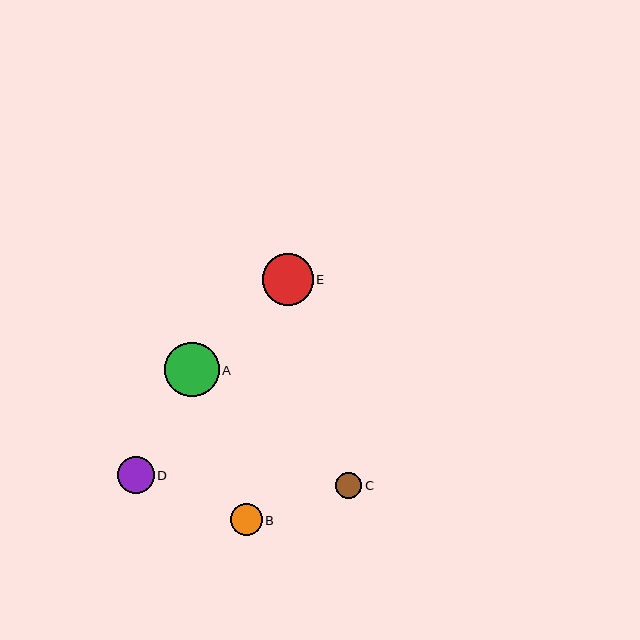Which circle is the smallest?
Circle C is the smallest with a size of approximately 26 pixels.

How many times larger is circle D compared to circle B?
Circle D is approximately 1.1 times the size of circle B.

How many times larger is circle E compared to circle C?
Circle E is approximately 2.0 times the size of circle C.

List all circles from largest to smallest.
From largest to smallest: A, E, D, B, C.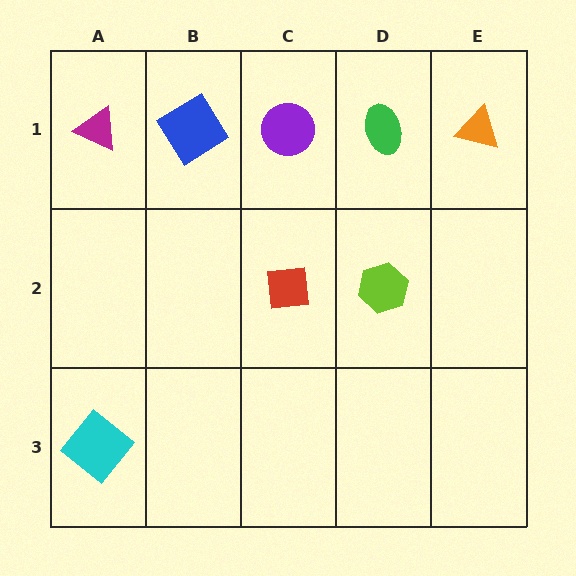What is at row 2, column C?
A red square.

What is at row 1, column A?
A magenta triangle.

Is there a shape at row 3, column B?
No, that cell is empty.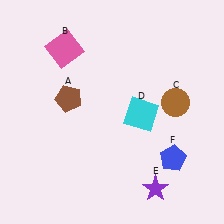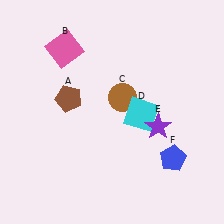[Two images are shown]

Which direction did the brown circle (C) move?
The brown circle (C) moved left.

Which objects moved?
The objects that moved are: the brown circle (C), the purple star (E).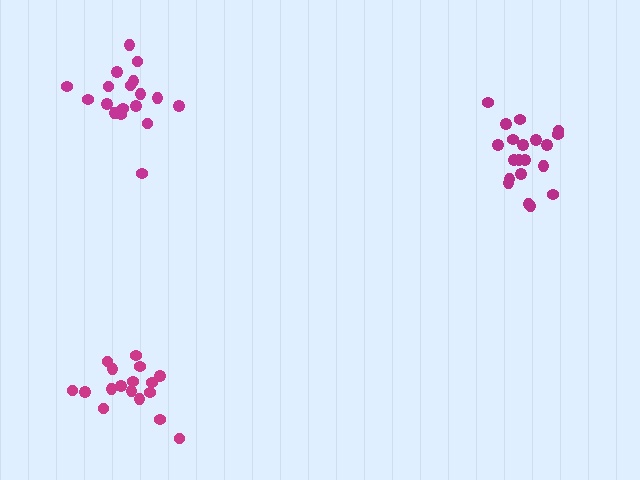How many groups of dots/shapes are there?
There are 3 groups.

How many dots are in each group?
Group 1: 20 dots, Group 2: 17 dots, Group 3: 18 dots (55 total).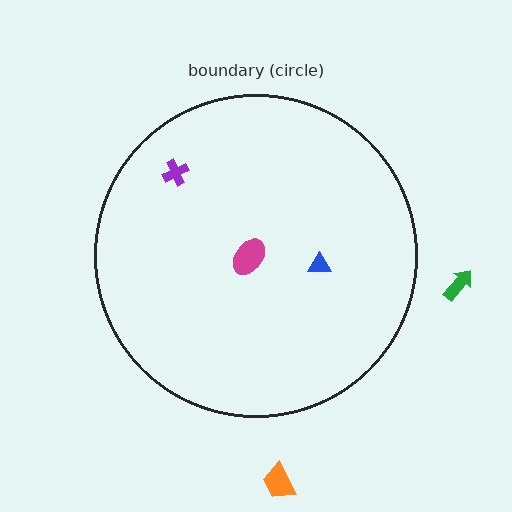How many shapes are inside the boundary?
3 inside, 2 outside.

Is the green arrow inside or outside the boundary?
Outside.